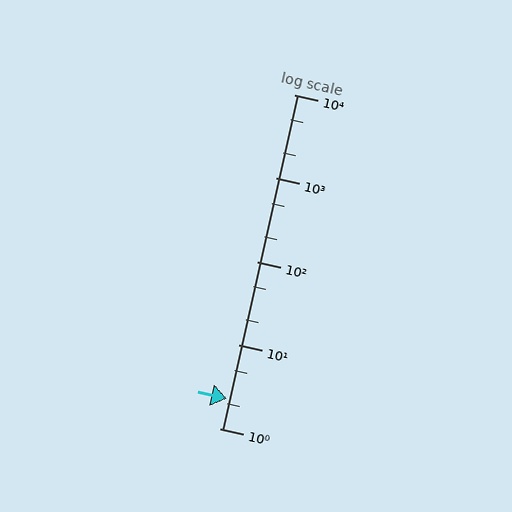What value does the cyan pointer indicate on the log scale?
The pointer indicates approximately 2.3.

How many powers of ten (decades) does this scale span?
The scale spans 4 decades, from 1 to 10000.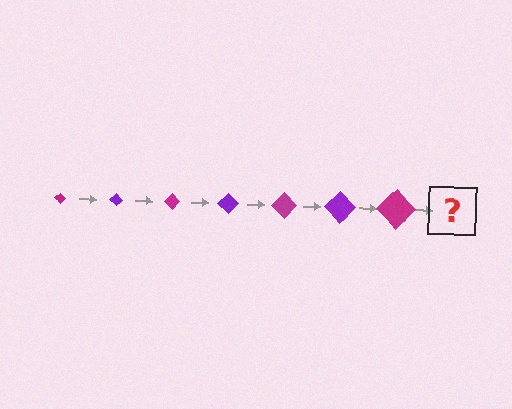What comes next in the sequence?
The next element should be a purple diamond, larger than the previous one.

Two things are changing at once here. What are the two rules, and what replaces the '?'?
The two rules are that the diamond grows larger each step and the color cycles through magenta and purple. The '?' should be a purple diamond, larger than the previous one.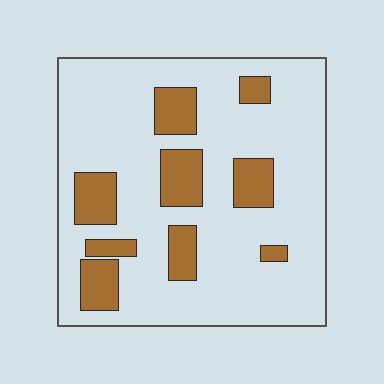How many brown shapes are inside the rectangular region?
9.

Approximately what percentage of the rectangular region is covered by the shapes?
Approximately 20%.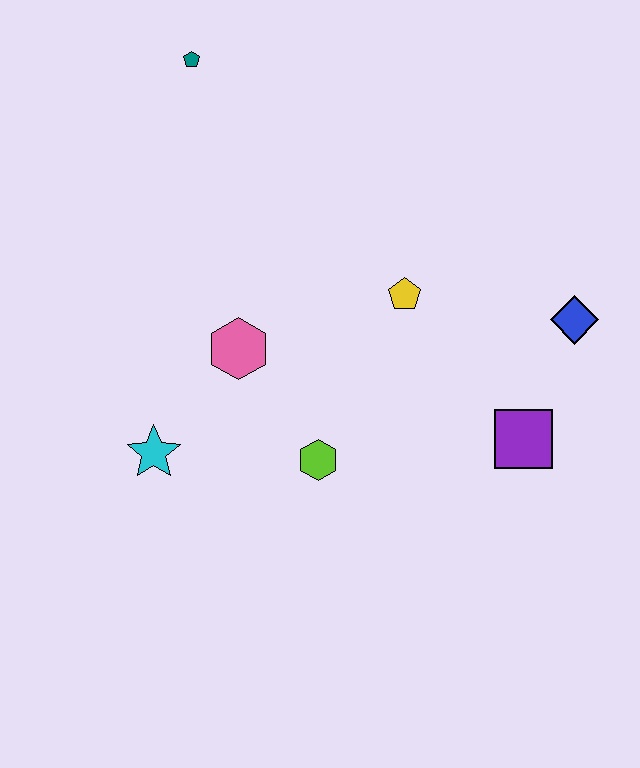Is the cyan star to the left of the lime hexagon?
Yes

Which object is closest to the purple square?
The blue diamond is closest to the purple square.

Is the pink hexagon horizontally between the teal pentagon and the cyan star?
No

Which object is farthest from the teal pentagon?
The purple square is farthest from the teal pentagon.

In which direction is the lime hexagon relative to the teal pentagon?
The lime hexagon is below the teal pentagon.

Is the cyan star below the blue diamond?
Yes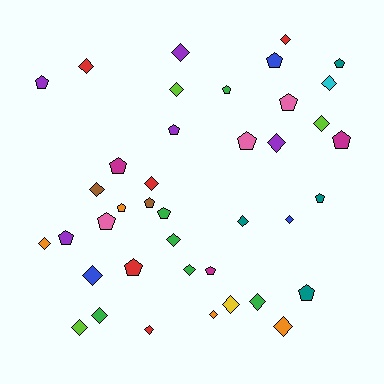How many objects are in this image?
There are 40 objects.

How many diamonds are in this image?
There are 22 diamonds.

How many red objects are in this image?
There are 5 red objects.